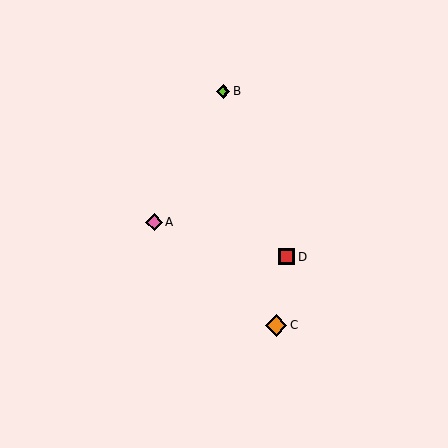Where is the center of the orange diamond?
The center of the orange diamond is at (276, 325).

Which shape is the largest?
The orange diamond (labeled C) is the largest.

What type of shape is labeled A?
Shape A is a pink diamond.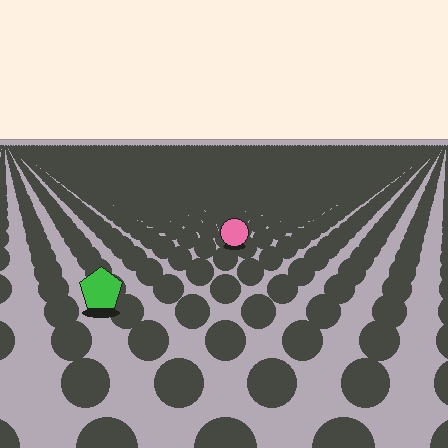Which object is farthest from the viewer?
The pink circle is farthest from the viewer. It appears smaller and the ground texture around it is denser.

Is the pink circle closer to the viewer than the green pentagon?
No. The green pentagon is closer — you can tell from the texture gradient: the ground texture is coarser near it.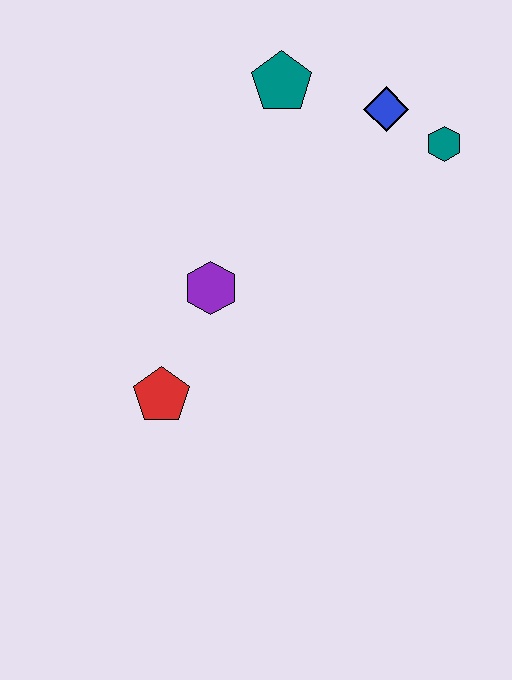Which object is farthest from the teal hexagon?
The red pentagon is farthest from the teal hexagon.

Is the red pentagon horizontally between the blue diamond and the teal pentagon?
No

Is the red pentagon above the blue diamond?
No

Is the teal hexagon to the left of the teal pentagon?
No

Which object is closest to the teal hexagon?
The blue diamond is closest to the teal hexagon.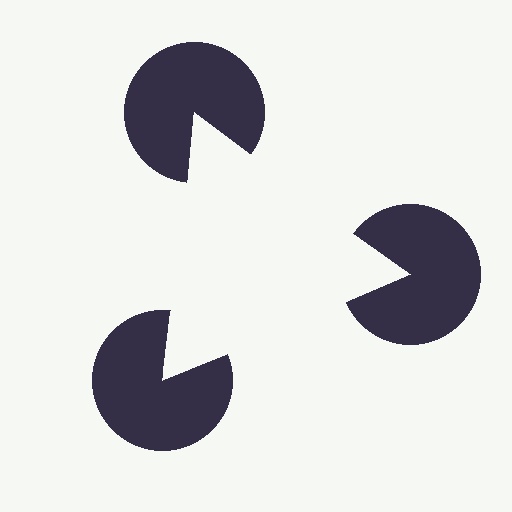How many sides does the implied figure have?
3 sides.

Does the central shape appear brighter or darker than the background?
It typically appears slightly brighter than the background, even though no actual brightness change is drawn.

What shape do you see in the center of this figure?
An illusory triangle — its edges are inferred from the aligned wedge cuts in the pac-man discs, not physically drawn.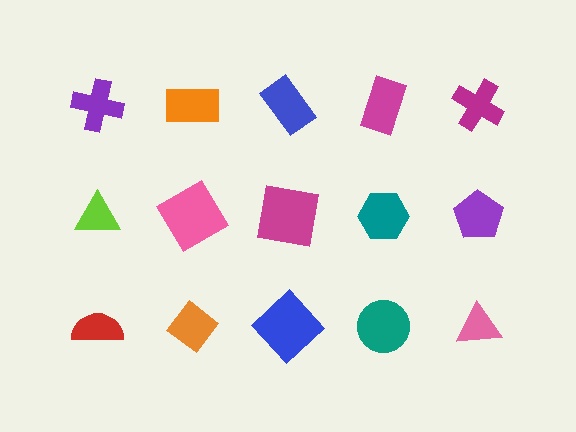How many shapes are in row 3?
5 shapes.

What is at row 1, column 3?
A blue rectangle.